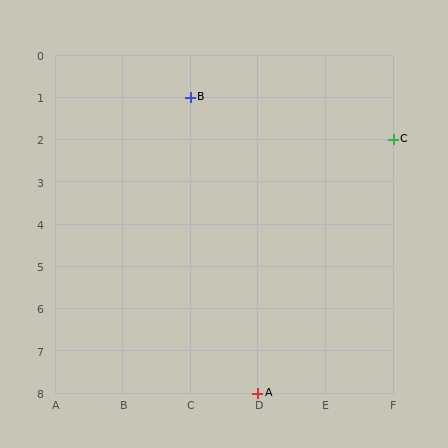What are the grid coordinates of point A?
Point A is at grid coordinates (D, 8).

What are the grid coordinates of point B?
Point B is at grid coordinates (C, 1).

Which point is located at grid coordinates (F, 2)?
Point C is at (F, 2).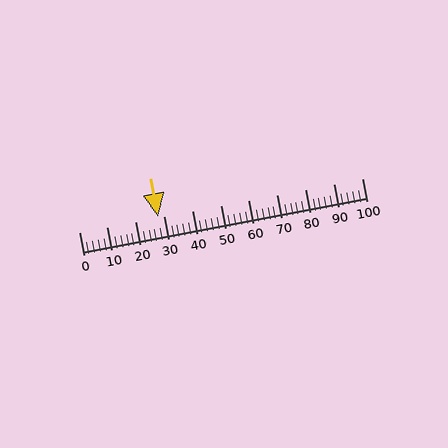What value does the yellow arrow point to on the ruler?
The yellow arrow points to approximately 28.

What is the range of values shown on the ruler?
The ruler shows values from 0 to 100.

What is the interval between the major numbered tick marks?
The major tick marks are spaced 10 units apart.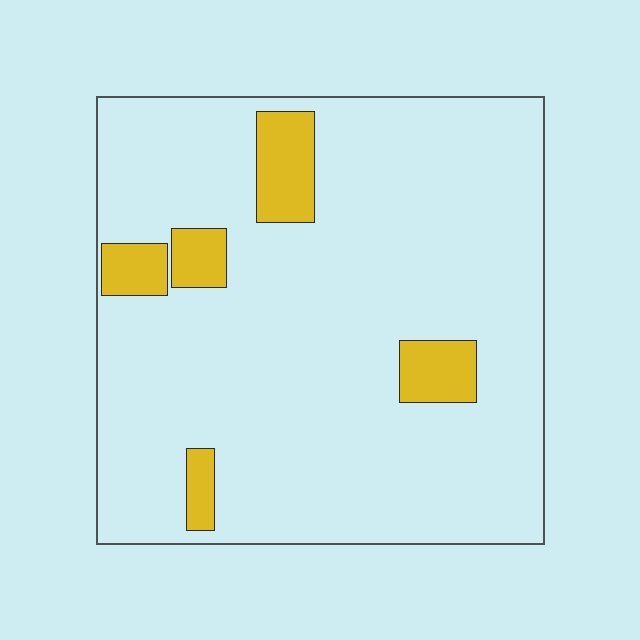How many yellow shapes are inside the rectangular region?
5.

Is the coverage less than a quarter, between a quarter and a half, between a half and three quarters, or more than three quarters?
Less than a quarter.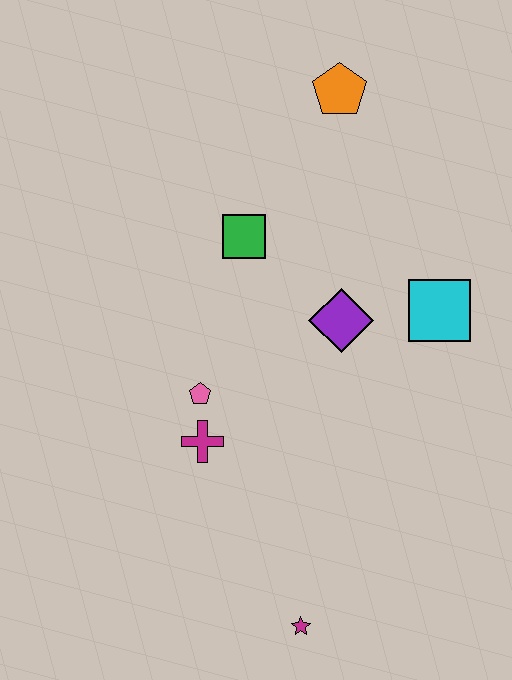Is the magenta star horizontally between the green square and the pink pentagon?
No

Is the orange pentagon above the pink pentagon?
Yes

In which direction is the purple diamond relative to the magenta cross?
The purple diamond is to the right of the magenta cross.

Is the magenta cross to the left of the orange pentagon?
Yes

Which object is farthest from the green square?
The magenta star is farthest from the green square.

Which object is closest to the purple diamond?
The cyan square is closest to the purple diamond.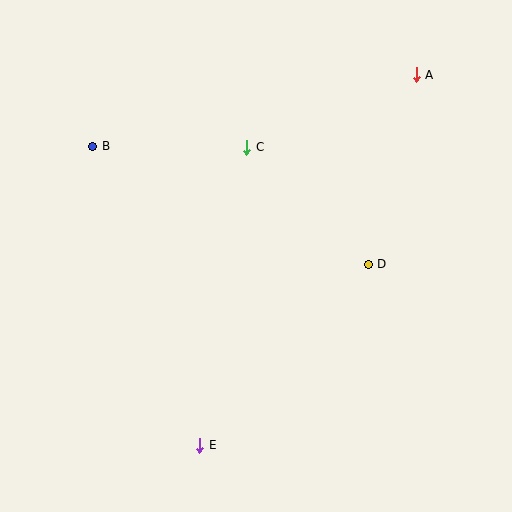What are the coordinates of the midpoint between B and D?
The midpoint between B and D is at (230, 205).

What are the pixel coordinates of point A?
Point A is at (416, 75).